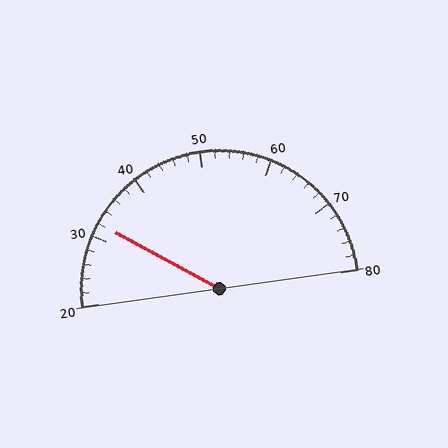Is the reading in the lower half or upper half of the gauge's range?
The reading is in the lower half of the range (20 to 80).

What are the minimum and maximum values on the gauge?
The gauge ranges from 20 to 80.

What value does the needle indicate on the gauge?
The needle indicates approximately 32.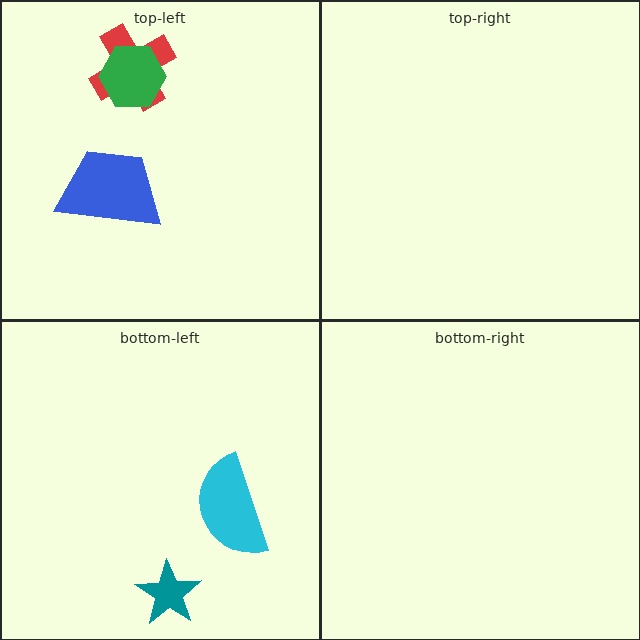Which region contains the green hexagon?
The top-left region.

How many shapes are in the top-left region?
3.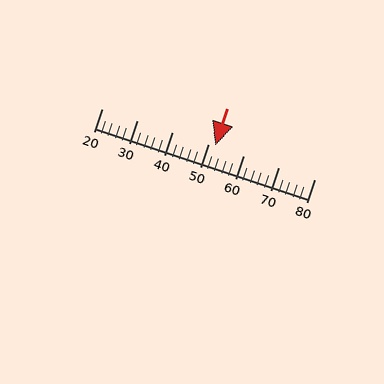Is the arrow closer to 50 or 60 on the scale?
The arrow is closer to 50.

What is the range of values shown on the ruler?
The ruler shows values from 20 to 80.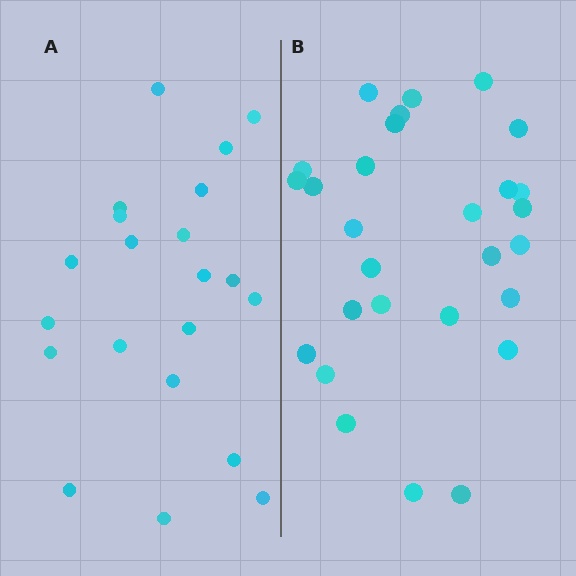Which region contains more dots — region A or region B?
Region B (the right region) has more dots.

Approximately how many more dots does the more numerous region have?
Region B has roughly 8 or so more dots than region A.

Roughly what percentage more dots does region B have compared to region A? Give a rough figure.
About 35% more.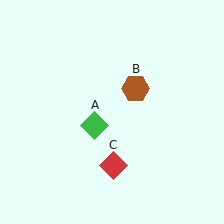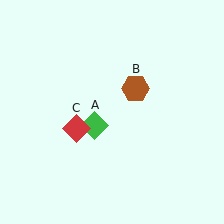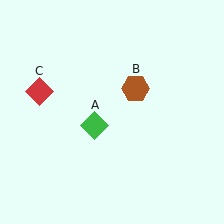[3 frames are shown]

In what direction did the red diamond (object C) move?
The red diamond (object C) moved up and to the left.